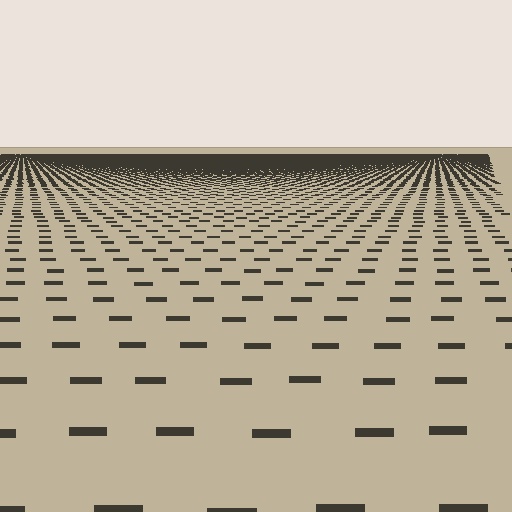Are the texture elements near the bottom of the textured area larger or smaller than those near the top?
Larger. Near the bottom, elements are closer to the viewer and appear at a bigger on-screen size.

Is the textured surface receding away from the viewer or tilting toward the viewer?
The surface is receding away from the viewer. Texture elements get smaller and denser toward the top.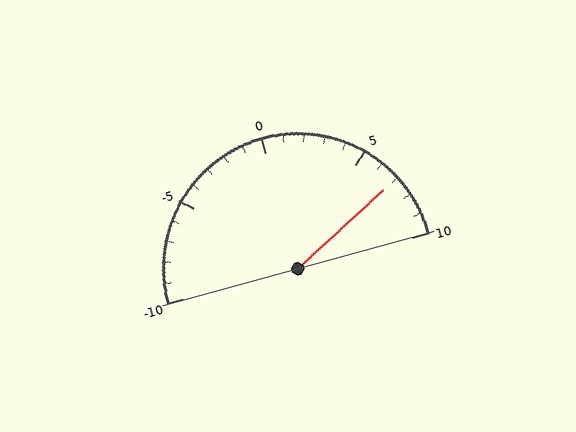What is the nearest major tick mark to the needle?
The nearest major tick mark is 5.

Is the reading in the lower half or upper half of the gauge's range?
The reading is in the upper half of the range (-10 to 10).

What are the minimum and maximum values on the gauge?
The gauge ranges from -10 to 10.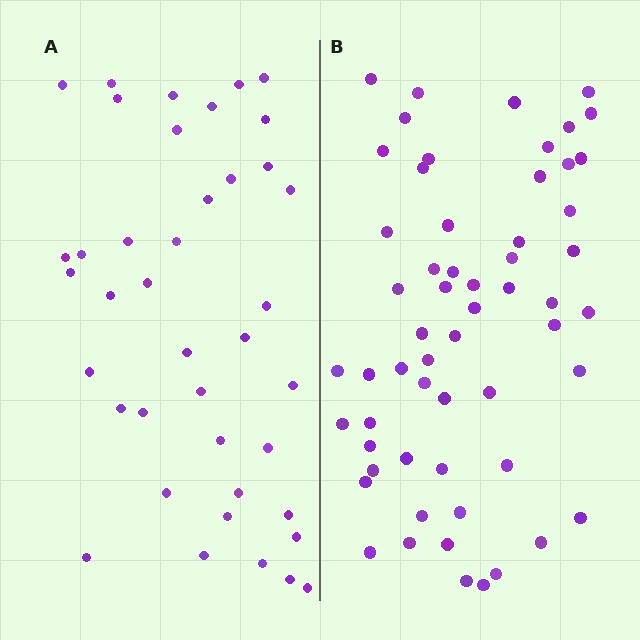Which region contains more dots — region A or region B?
Region B (the right region) has more dots.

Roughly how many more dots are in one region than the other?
Region B has approximately 20 more dots than region A.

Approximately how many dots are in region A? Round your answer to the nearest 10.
About 40 dots.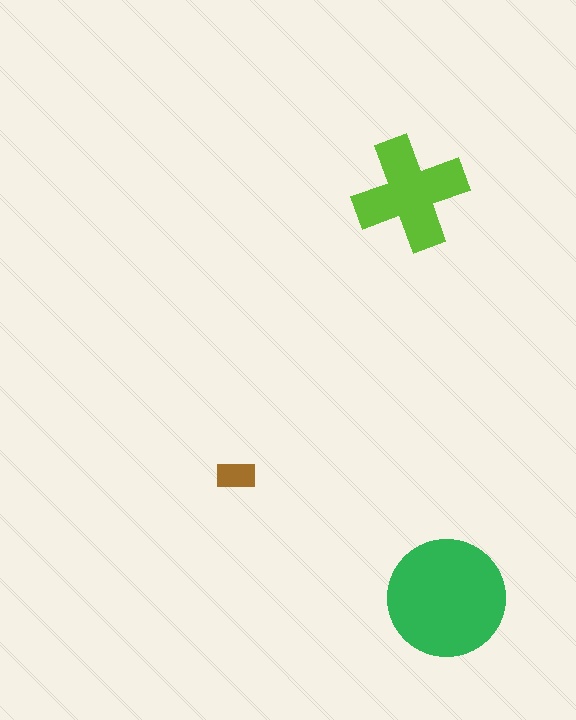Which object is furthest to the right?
The green circle is rightmost.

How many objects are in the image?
There are 3 objects in the image.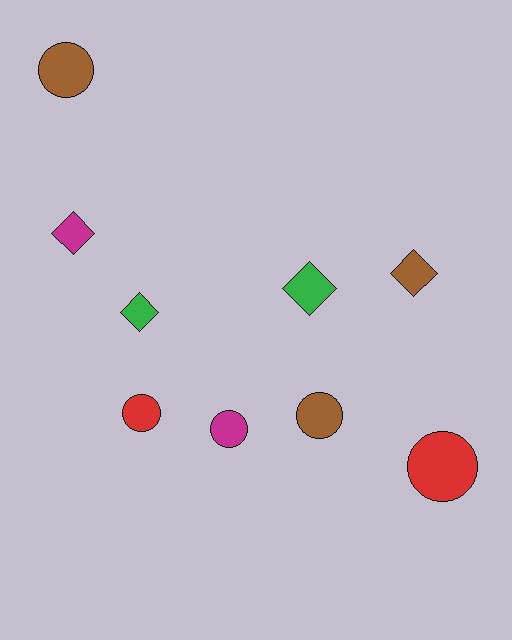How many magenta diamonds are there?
There is 1 magenta diamond.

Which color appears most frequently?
Brown, with 3 objects.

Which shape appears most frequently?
Circle, with 5 objects.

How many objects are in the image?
There are 9 objects.